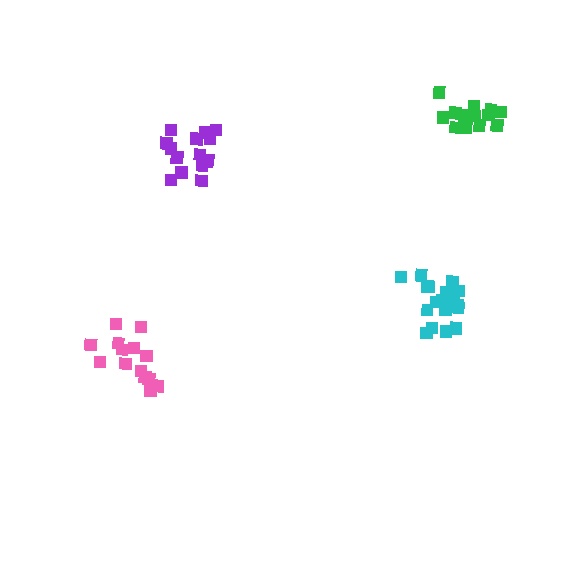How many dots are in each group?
Group 1: 15 dots, Group 2: 19 dots, Group 3: 15 dots, Group 4: 13 dots (62 total).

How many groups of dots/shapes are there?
There are 4 groups.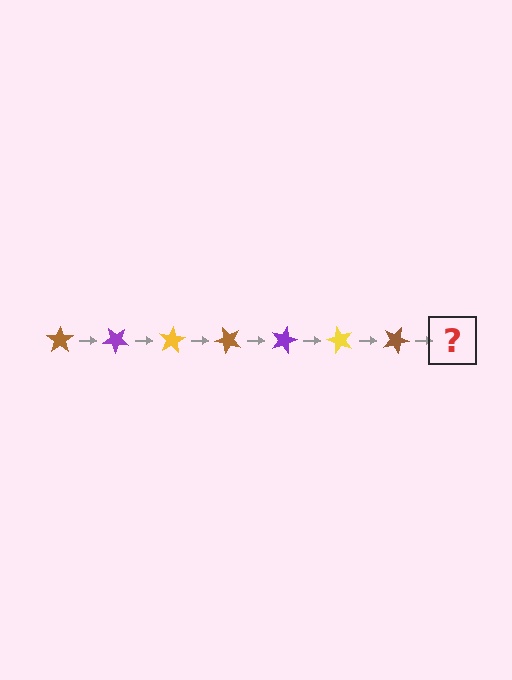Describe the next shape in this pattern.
It should be a purple star, rotated 280 degrees from the start.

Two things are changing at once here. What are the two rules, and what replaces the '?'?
The two rules are that it rotates 40 degrees each step and the color cycles through brown, purple, and yellow. The '?' should be a purple star, rotated 280 degrees from the start.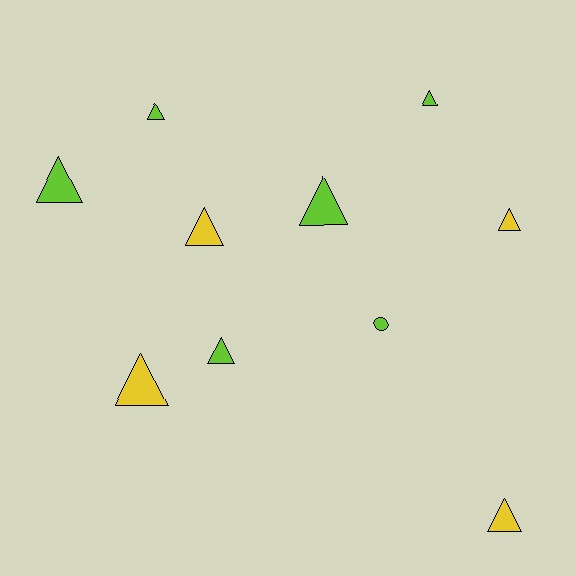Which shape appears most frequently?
Triangle, with 9 objects.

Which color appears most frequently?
Lime, with 6 objects.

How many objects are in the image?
There are 10 objects.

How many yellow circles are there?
There are no yellow circles.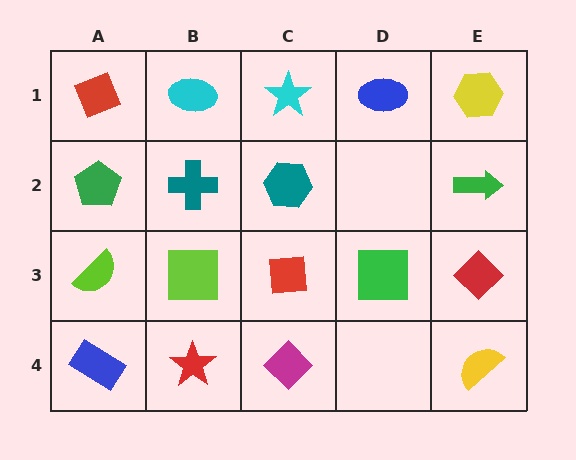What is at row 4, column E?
A yellow semicircle.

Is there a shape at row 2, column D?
No, that cell is empty.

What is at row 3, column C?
A red square.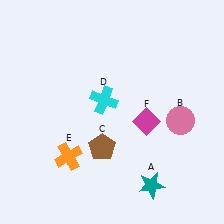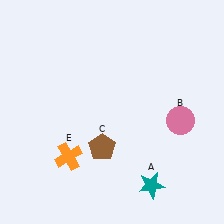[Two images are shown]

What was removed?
The magenta diamond (F), the cyan cross (D) were removed in Image 2.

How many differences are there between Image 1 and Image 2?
There are 2 differences between the two images.